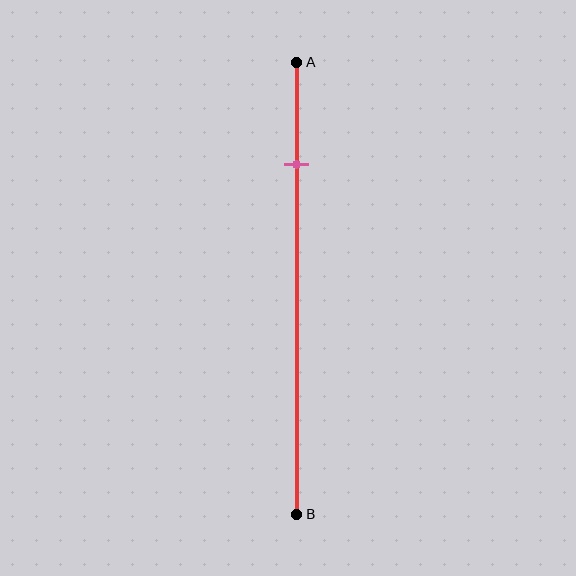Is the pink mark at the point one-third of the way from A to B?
No, the mark is at about 25% from A, not at the 33% one-third point.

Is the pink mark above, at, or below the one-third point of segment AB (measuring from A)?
The pink mark is above the one-third point of segment AB.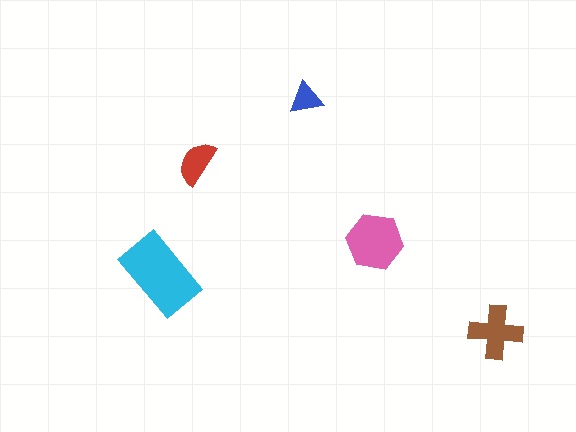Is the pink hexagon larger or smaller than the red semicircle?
Larger.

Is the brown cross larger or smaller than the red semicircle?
Larger.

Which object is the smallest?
The blue triangle.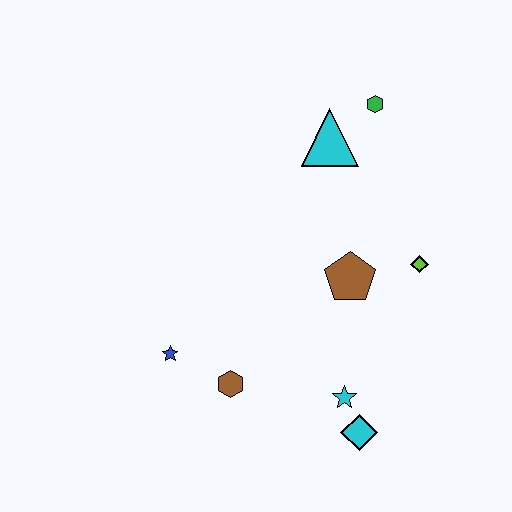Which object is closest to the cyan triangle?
The green hexagon is closest to the cyan triangle.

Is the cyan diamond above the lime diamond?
No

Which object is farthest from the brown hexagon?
The green hexagon is farthest from the brown hexagon.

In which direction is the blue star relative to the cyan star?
The blue star is to the left of the cyan star.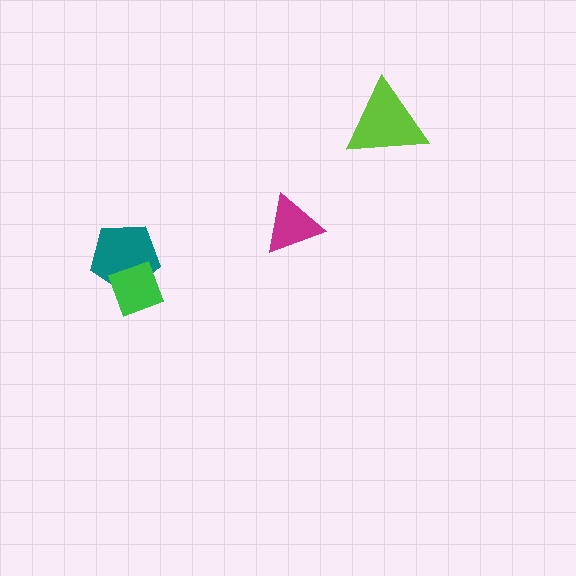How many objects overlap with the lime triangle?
0 objects overlap with the lime triangle.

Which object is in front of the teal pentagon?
The green diamond is in front of the teal pentagon.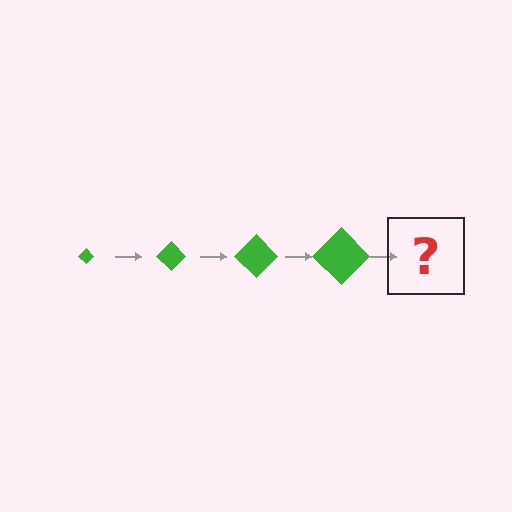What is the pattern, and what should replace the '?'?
The pattern is that the diamond gets progressively larger each step. The '?' should be a green diamond, larger than the previous one.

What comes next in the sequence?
The next element should be a green diamond, larger than the previous one.